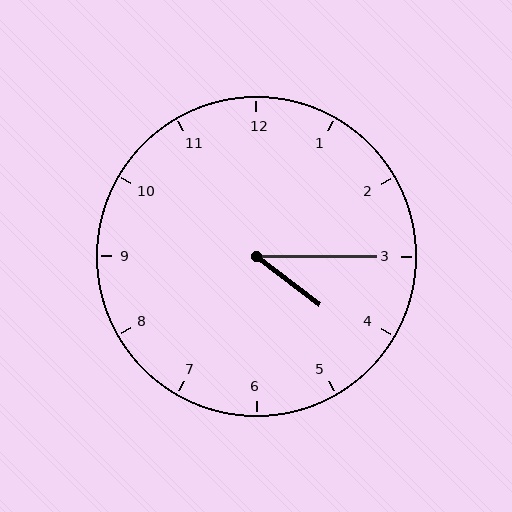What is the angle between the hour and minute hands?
Approximately 38 degrees.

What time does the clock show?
4:15.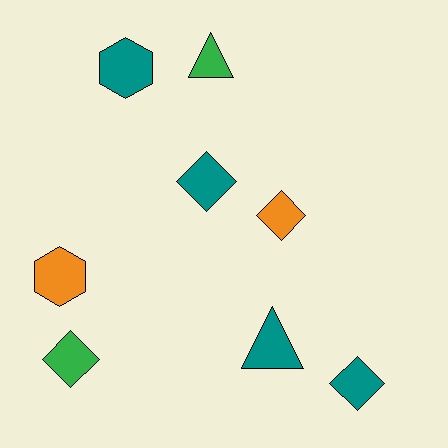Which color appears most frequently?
Teal, with 4 objects.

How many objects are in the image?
There are 8 objects.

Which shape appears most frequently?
Diamond, with 4 objects.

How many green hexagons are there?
There are no green hexagons.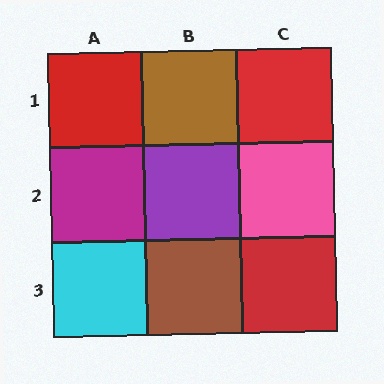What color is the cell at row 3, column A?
Cyan.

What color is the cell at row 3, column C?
Red.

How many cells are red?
3 cells are red.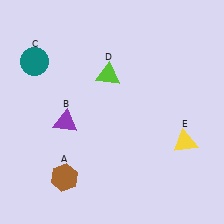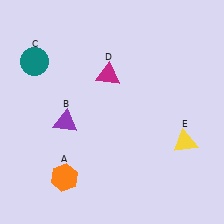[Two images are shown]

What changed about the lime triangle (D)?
In Image 1, D is lime. In Image 2, it changed to magenta.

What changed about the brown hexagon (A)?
In Image 1, A is brown. In Image 2, it changed to orange.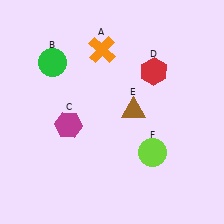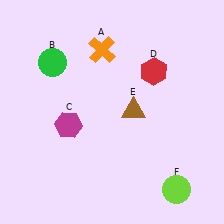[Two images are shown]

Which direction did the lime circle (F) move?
The lime circle (F) moved down.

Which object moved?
The lime circle (F) moved down.